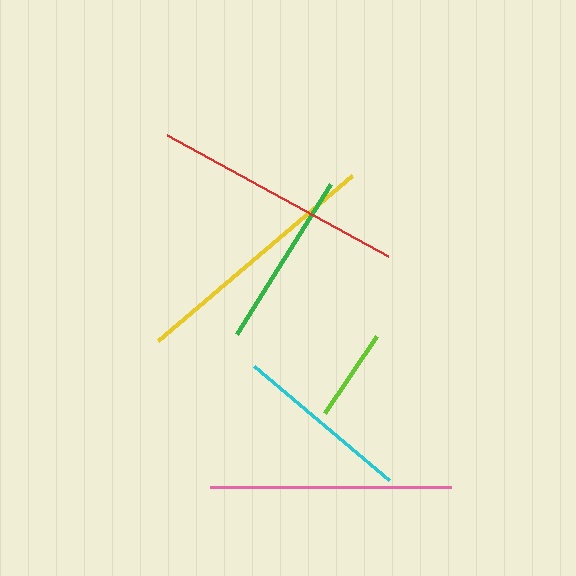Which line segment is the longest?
The yellow line is the longest at approximately 255 pixels.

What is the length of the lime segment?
The lime segment is approximately 93 pixels long.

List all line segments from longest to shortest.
From longest to shortest: yellow, red, pink, green, cyan, lime.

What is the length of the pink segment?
The pink segment is approximately 241 pixels long.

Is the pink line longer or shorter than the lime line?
The pink line is longer than the lime line.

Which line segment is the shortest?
The lime line is the shortest at approximately 93 pixels.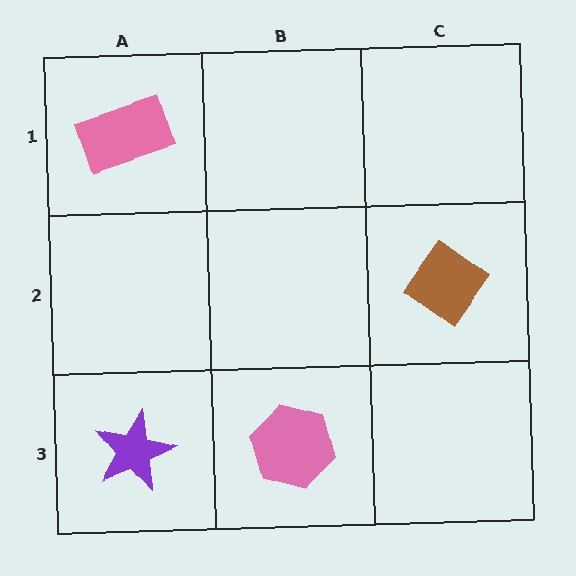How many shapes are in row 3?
2 shapes.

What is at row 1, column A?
A pink rectangle.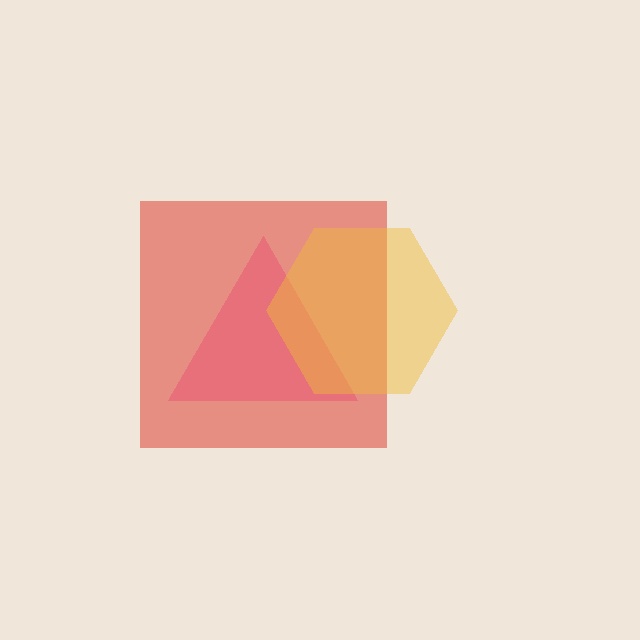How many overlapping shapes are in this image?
There are 3 overlapping shapes in the image.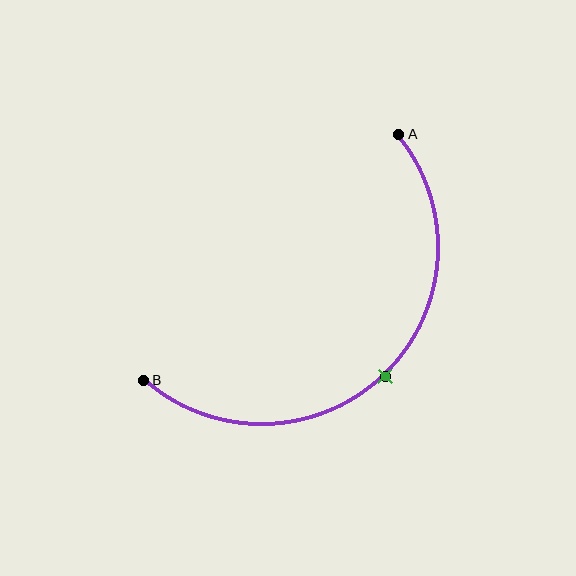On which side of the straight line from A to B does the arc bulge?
The arc bulges below and to the right of the straight line connecting A and B.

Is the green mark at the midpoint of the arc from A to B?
Yes. The green mark lies on the arc at equal arc-length from both A and B — it is the arc midpoint.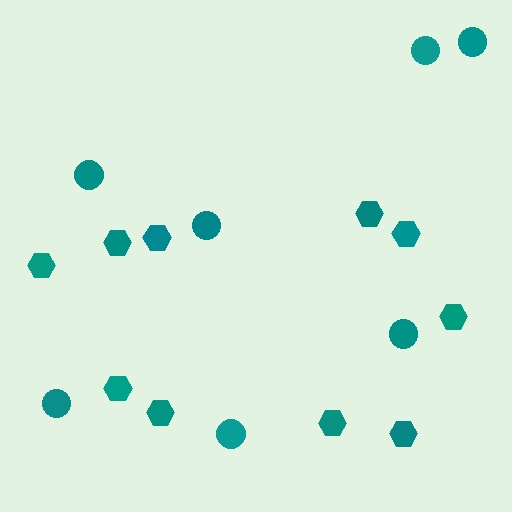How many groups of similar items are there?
There are 2 groups: one group of hexagons (10) and one group of circles (7).